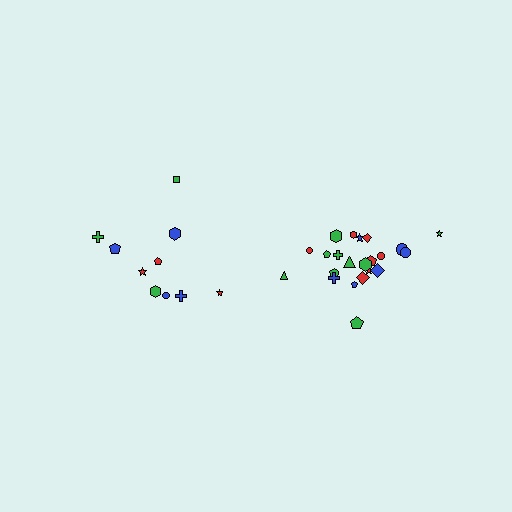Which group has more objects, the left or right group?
The right group.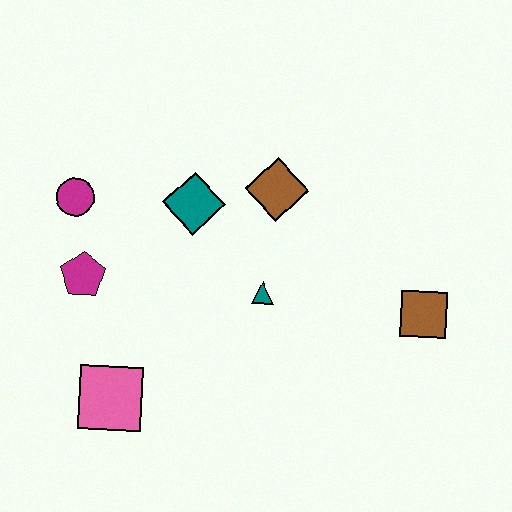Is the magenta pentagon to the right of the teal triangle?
No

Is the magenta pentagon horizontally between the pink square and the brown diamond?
No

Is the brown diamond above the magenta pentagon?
Yes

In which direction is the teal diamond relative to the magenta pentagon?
The teal diamond is to the right of the magenta pentagon.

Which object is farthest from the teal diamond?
The brown square is farthest from the teal diamond.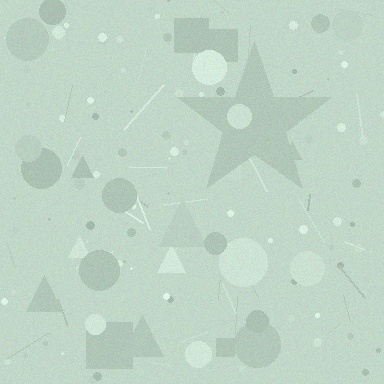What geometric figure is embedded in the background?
A star is embedded in the background.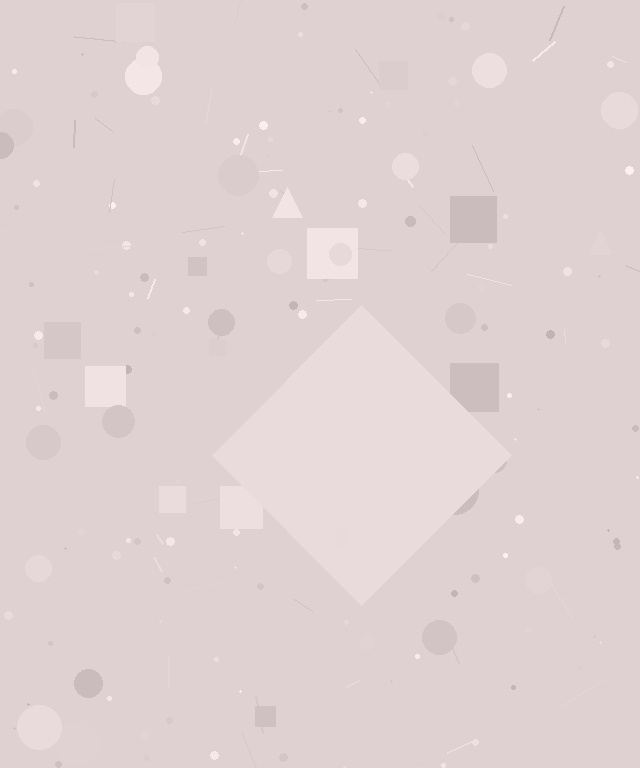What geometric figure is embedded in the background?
A diamond is embedded in the background.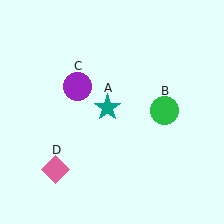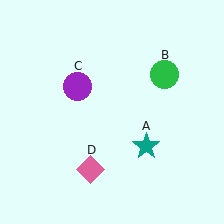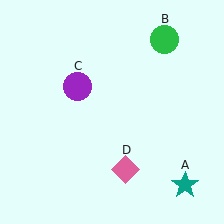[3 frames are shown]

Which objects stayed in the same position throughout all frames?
Purple circle (object C) remained stationary.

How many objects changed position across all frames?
3 objects changed position: teal star (object A), green circle (object B), pink diamond (object D).